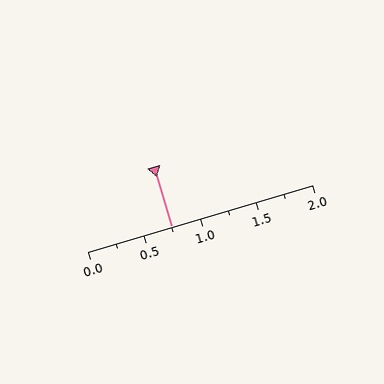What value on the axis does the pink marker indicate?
The marker indicates approximately 0.75.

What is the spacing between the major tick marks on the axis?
The major ticks are spaced 0.5 apart.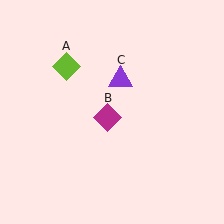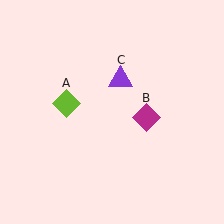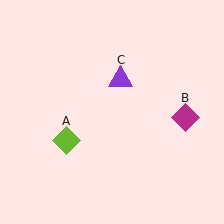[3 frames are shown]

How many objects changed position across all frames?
2 objects changed position: lime diamond (object A), magenta diamond (object B).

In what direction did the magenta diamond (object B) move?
The magenta diamond (object B) moved right.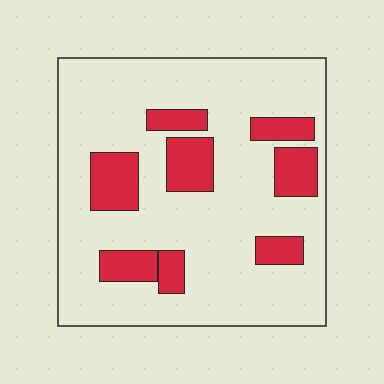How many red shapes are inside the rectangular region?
8.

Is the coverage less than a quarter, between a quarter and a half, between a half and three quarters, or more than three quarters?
Less than a quarter.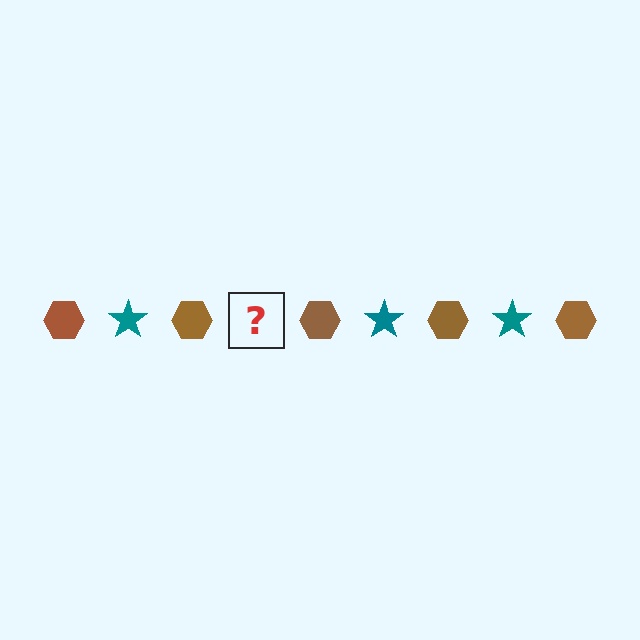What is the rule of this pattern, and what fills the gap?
The rule is that the pattern alternates between brown hexagon and teal star. The gap should be filled with a teal star.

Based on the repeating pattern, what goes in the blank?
The blank should be a teal star.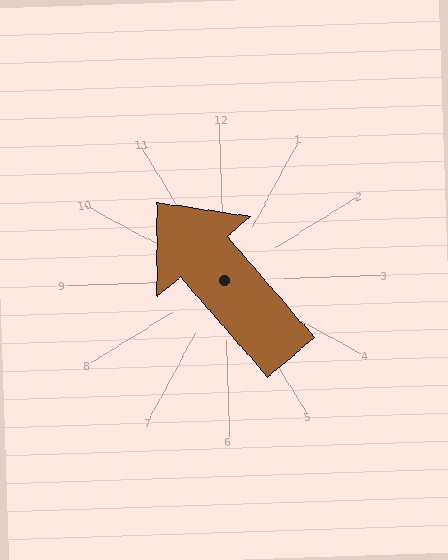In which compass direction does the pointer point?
Northwest.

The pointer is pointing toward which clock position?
Roughly 11 o'clock.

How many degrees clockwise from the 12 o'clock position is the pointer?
Approximately 321 degrees.